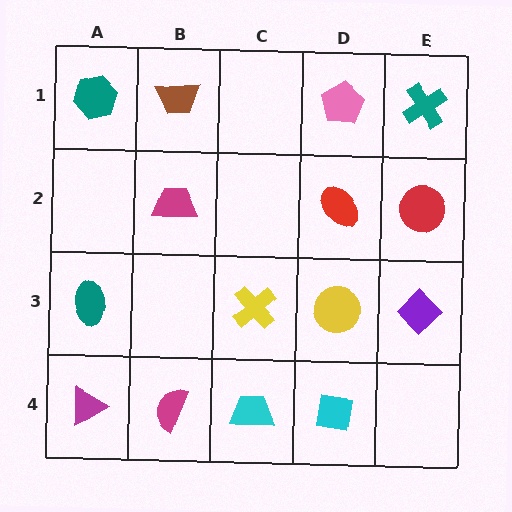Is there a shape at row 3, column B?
No, that cell is empty.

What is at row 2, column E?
A red circle.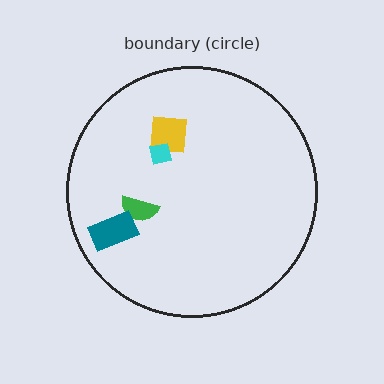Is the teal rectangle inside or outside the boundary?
Inside.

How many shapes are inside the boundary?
4 inside, 0 outside.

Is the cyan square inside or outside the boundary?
Inside.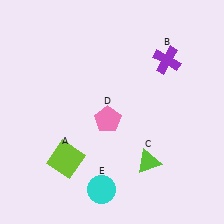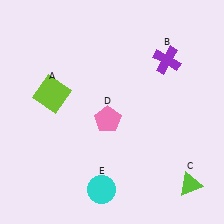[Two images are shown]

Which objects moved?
The objects that moved are: the lime square (A), the lime triangle (C).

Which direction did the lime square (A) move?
The lime square (A) moved up.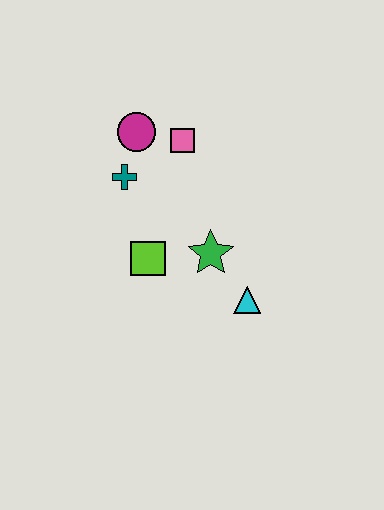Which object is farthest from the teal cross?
The cyan triangle is farthest from the teal cross.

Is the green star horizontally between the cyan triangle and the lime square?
Yes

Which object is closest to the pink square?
The magenta circle is closest to the pink square.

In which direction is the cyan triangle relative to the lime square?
The cyan triangle is to the right of the lime square.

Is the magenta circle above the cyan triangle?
Yes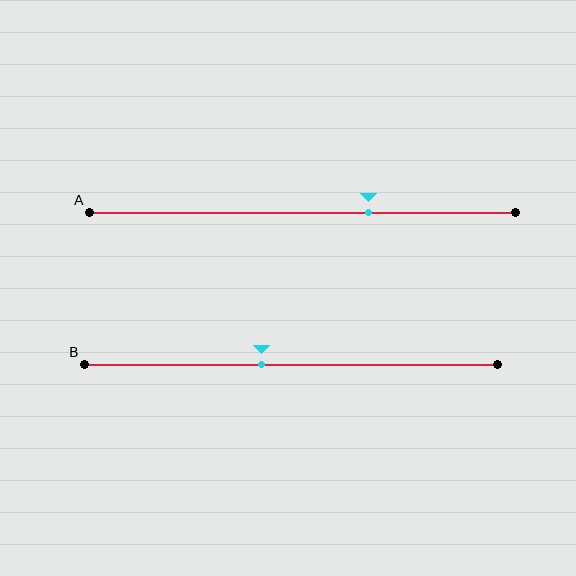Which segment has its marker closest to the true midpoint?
Segment B has its marker closest to the true midpoint.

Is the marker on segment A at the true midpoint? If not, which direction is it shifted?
No, the marker on segment A is shifted to the right by about 15% of the segment length.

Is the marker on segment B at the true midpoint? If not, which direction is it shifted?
No, the marker on segment B is shifted to the left by about 7% of the segment length.